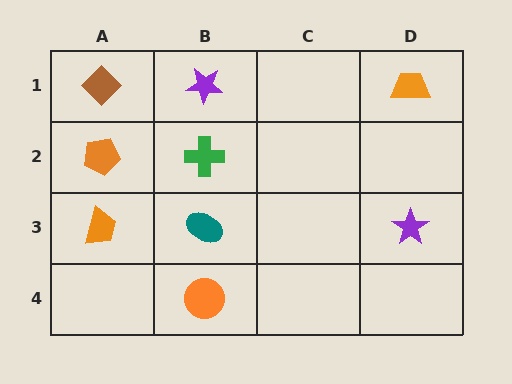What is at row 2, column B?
A green cross.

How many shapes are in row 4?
1 shape.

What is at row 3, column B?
A teal ellipse.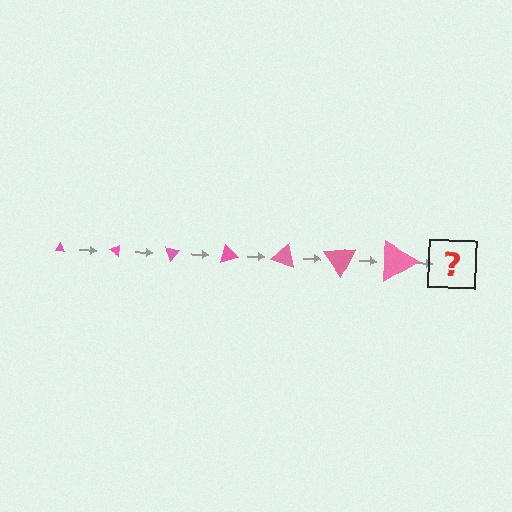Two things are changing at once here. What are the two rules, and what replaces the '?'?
The two rules are that the triangle grows larger each step and it rotates 35 degrees each step. The '?' should be a triangle, larger than the previous one and rotated 245 degrees from the start.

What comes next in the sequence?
The next element should be a triangle, larger than the previous one and rotated 245 degrees from the start.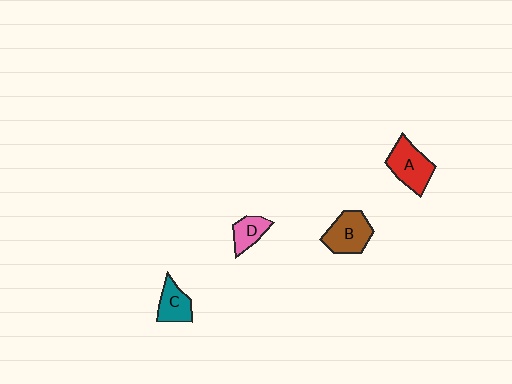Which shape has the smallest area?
Shape D (pink).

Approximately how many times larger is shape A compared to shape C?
Approximately 1.5 times.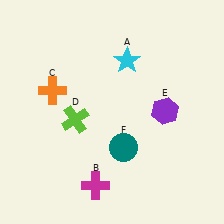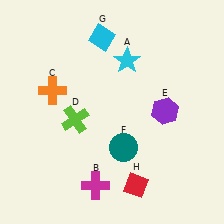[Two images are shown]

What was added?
A cyan diamond (G), a red diamond (H) were added in Image 2.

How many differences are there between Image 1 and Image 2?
There are 2 differences between the two images.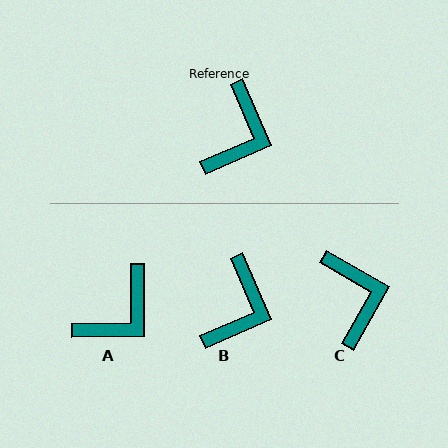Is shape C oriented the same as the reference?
No, it is off by about 37 degrees.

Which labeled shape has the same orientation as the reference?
B.